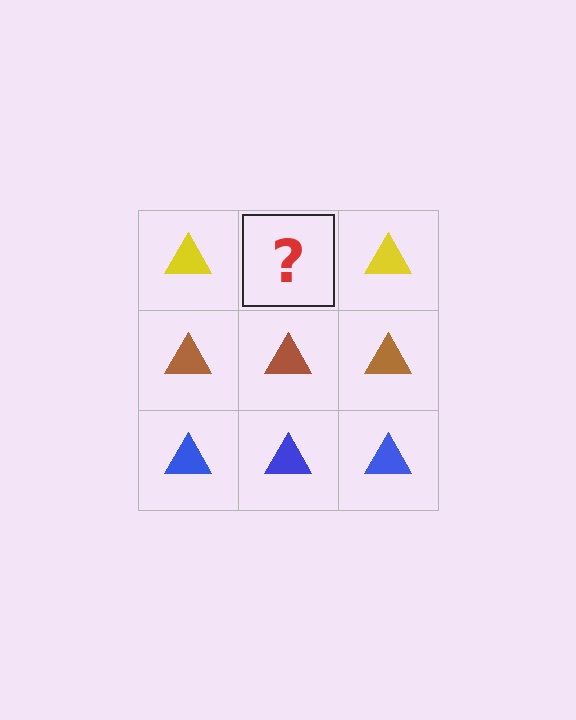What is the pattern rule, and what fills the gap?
The rule is that each row has a consistent color. The gap should be filled with a yellow triangle.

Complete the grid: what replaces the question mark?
The question mark should be replaced with a yellow triangle.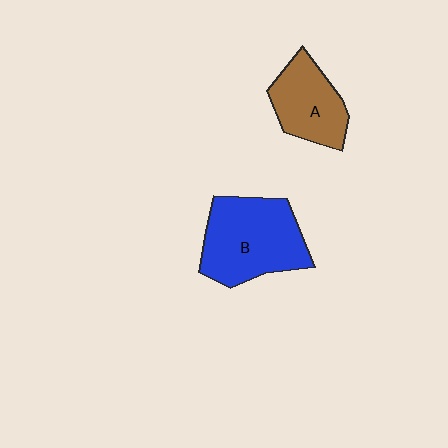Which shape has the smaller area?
Shape A (brown).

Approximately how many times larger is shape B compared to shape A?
Approximately 1.5 times.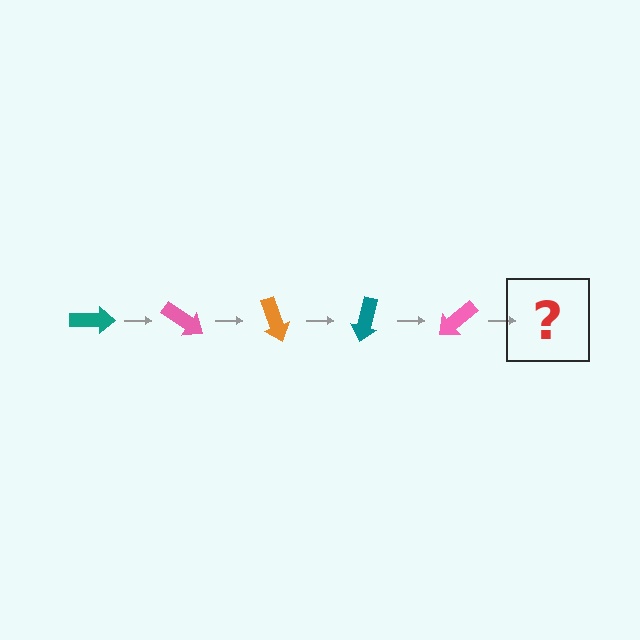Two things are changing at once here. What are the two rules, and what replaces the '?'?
The two rules are that it rotates 35 degrees each step and the color cycles through teal, pink, and orange. The '?' should be an orange arrow, rotated 175 degrees from the start.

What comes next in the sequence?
The next element should be an orange arrow, rotated 175 degrees from the start.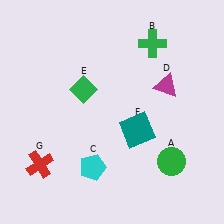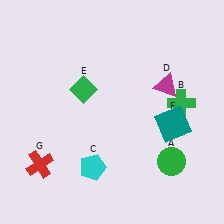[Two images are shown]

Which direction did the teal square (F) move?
The teal square (F) moved right.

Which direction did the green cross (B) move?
The green cross (B) moved down.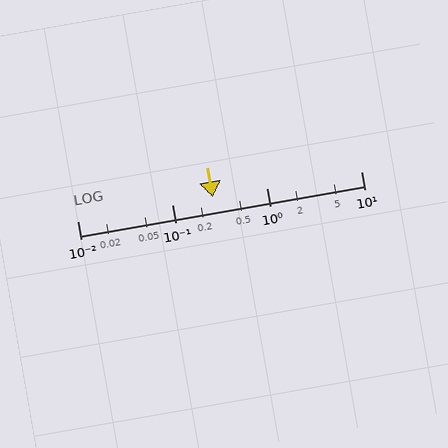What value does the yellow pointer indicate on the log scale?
The pointer indicates approximately 0.27.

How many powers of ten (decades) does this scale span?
The scale spans 3 decades, from 0.01 to 10.